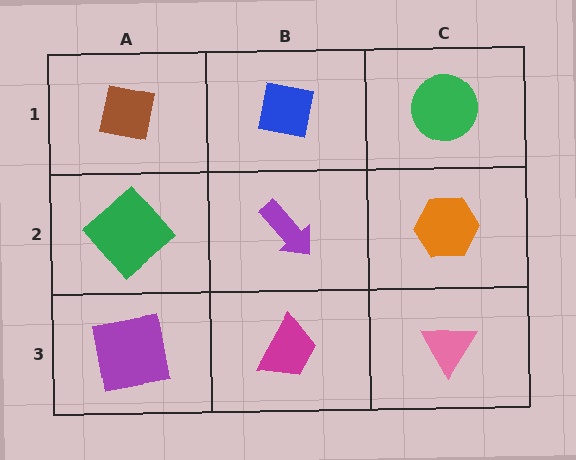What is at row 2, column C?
An orange hexagon.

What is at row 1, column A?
A brown square.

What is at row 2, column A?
A green diamond.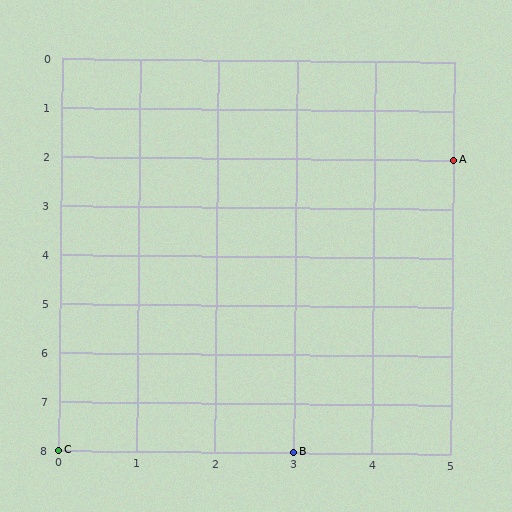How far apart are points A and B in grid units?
Points A and B are 2 columns and 6 rows apart (about 6.3 grid units diagonally).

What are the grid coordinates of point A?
Point A is at grid coordinates (5, 2).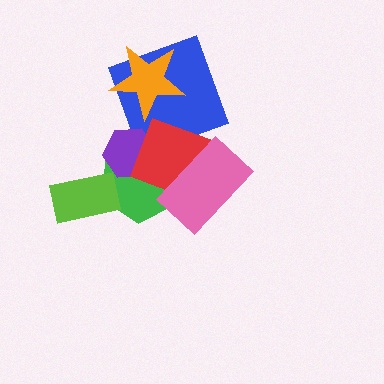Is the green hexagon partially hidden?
Yes, it is partially covered by another shape.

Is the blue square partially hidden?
Yes, it is partially covered by another shape.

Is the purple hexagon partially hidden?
Yes, it is partially covered by another shape.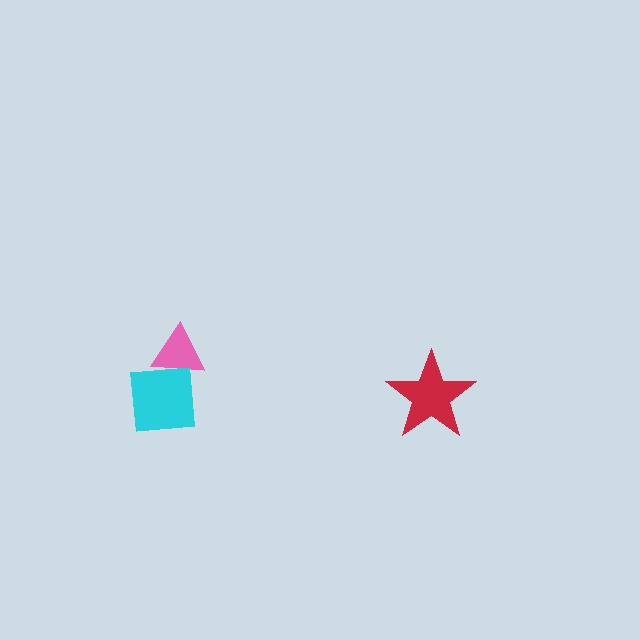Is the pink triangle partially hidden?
Yes, it is partially covered by another shape.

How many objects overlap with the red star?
0 objects overlap with the red star.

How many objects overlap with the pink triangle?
1 object overlaps with the pink triangle.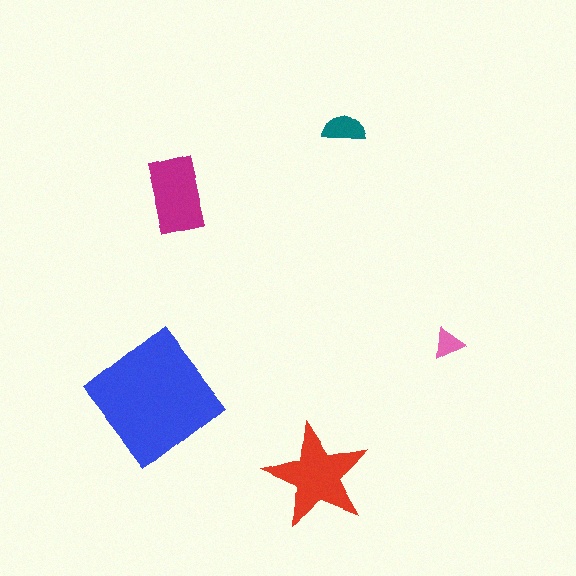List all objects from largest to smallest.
The blue diamond, the red star, the magenta rectangle, the teal semicircle, the pink triangle.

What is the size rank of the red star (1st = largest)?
2nd.